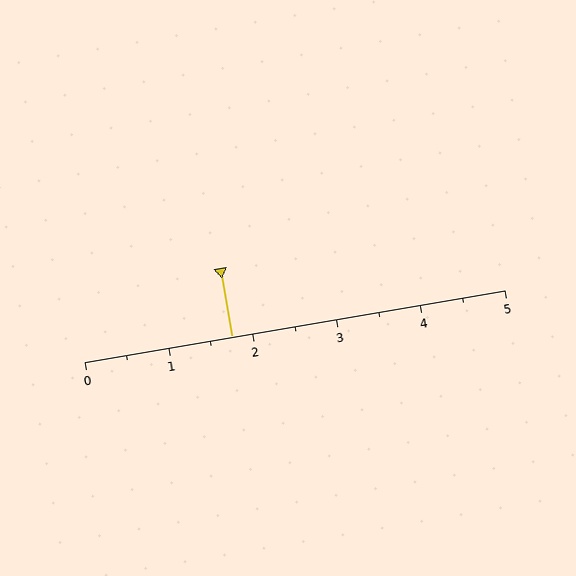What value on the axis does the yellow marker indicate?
The marker indicates approximately 1.8.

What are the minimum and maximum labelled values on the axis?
The axis runs from 0 to 5.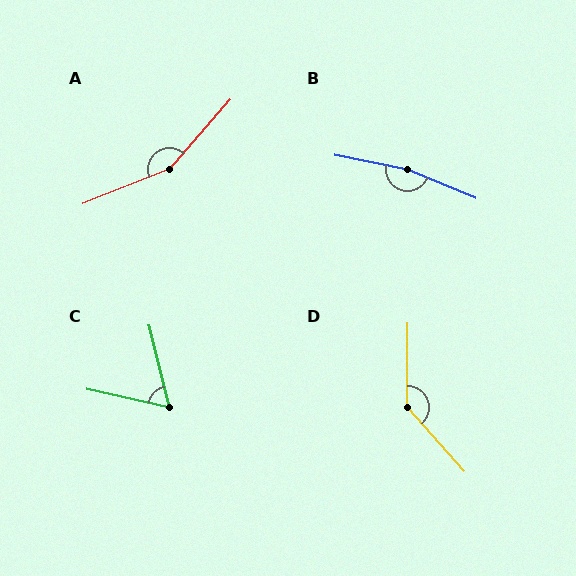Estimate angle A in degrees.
Approximately 153 degrees.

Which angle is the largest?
B, at approximately 169 degrees.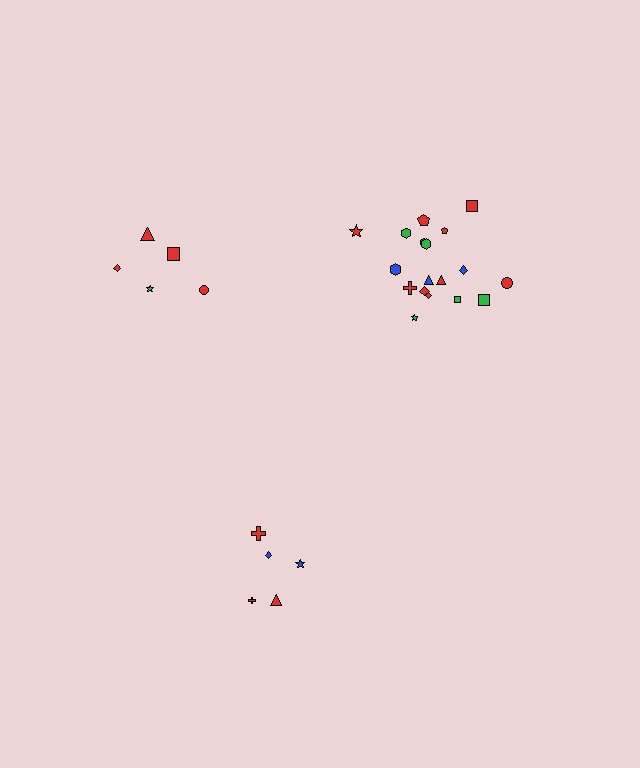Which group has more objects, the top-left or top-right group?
The top-right group.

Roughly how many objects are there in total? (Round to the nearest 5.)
Roughly 30 objects in total.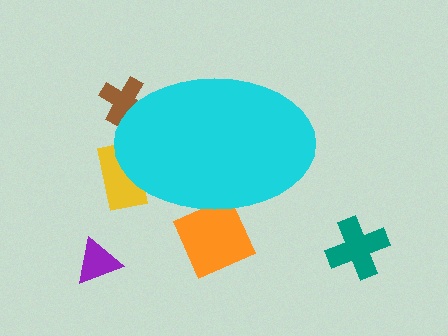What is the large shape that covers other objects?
A cyan ellipse.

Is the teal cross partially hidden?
No, the teal cross is fully visible.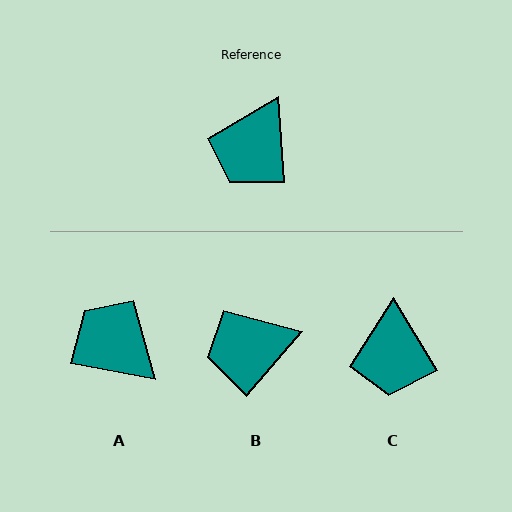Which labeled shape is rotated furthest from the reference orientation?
A, about 104 degrees away.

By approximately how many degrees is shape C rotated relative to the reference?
Approximately 27 degrees counter-clockwise.